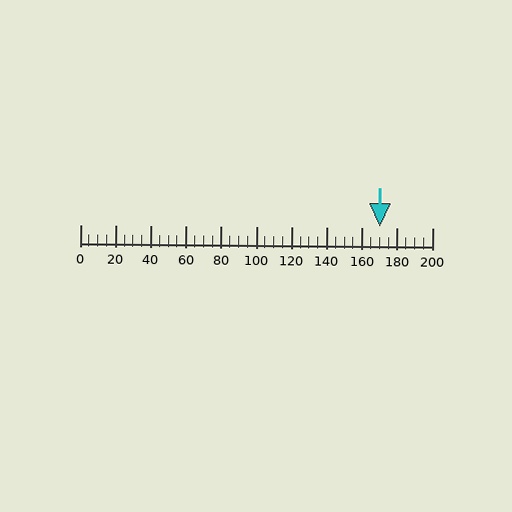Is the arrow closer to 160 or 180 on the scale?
The arrow is closer to 180.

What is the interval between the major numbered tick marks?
The major tick marks are spaced 20 units apart.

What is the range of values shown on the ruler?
The ruler shows values from 0 to 200.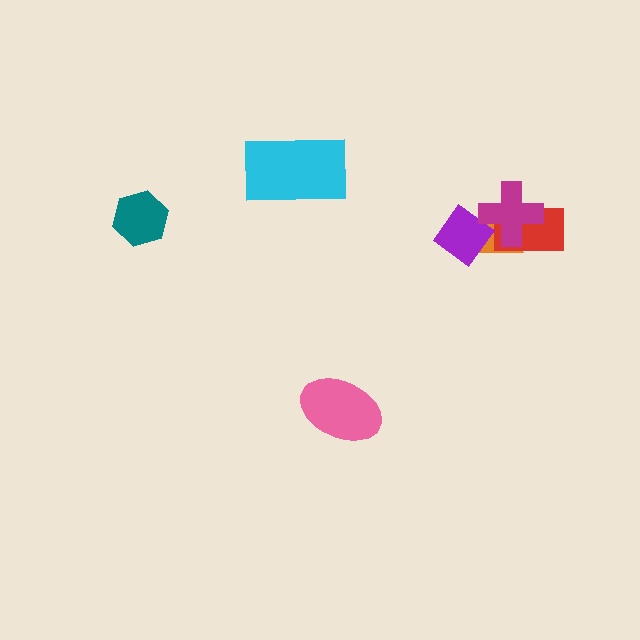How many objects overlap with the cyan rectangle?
0 objects overlap with the cyan rectangle.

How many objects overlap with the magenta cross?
3 objects overlap with the magenta cross.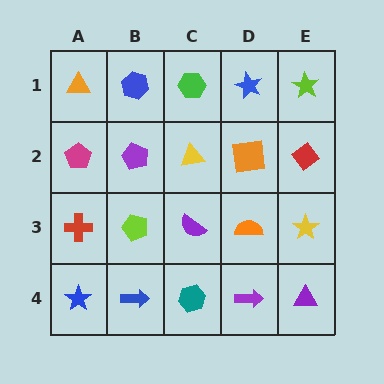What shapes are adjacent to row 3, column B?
A purple pentagon (row 2, column B), a blue arrow (row 4, column B), a red cross (row 3, column A), a purple semicircle (row 3, column C).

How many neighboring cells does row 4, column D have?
3.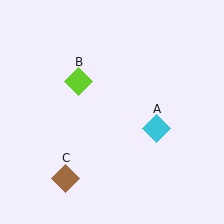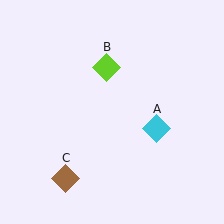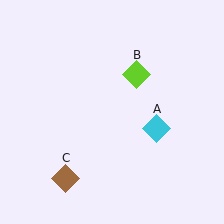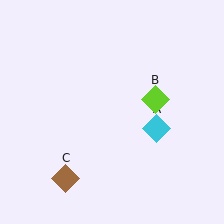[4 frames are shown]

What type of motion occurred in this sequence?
The lime diamond (object B) rotated clockwise around the center of the scene.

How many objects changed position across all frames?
1 object changed position: lime diamond (object B).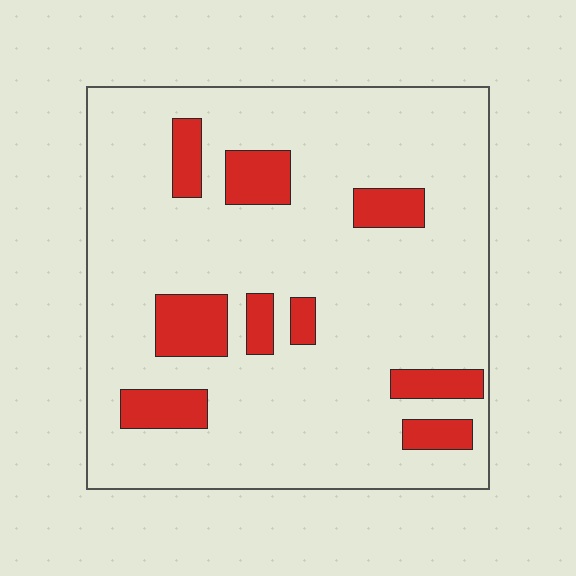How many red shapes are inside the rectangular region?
9.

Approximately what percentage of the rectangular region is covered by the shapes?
Approximately 15%.